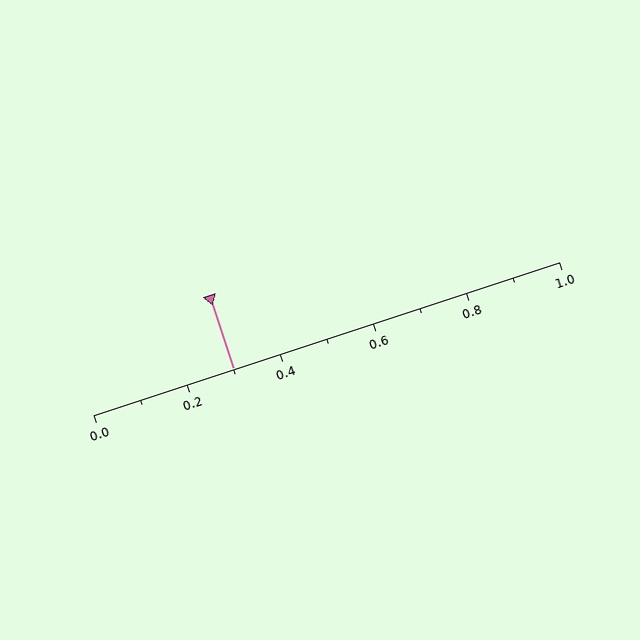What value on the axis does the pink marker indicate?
The marker indicates approximately 0.3.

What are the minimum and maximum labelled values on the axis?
The axis runs from 0.0 to 1.0.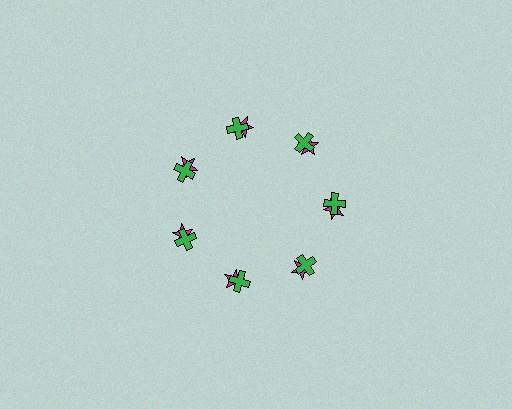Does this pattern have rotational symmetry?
Yes, this pattern has 7-fold rotational symmetry. It looks the same after rotating 51 degrees around the center.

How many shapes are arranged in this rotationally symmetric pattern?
There are 14 shapes, arranged in 7 groups of 2.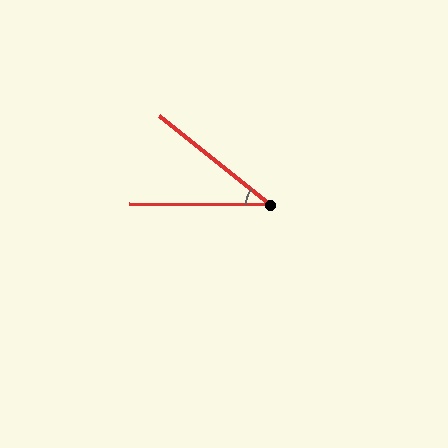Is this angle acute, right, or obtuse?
It is acute.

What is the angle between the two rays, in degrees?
Approximately 38 degrees.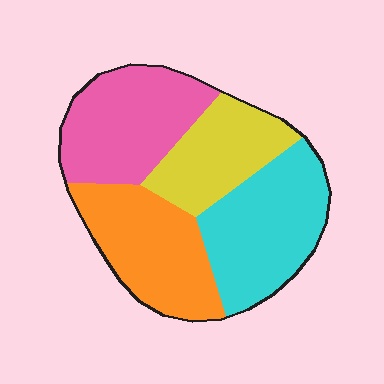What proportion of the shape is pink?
Pink covers around 25% of the shape.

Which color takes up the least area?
Yellow, at roughly 20%.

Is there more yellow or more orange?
Orange.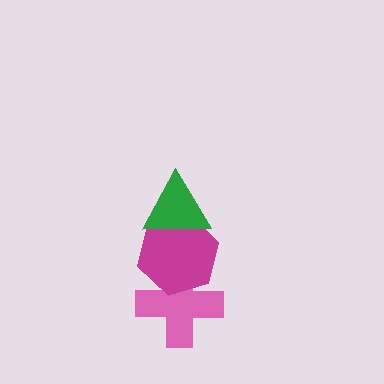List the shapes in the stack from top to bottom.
From top to bottom: the green triangle, the magenta hexagon, the pink cross.